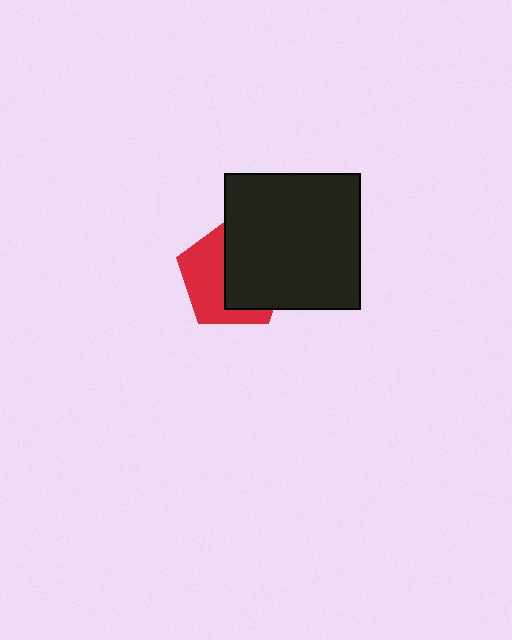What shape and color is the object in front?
The object in front is a black square.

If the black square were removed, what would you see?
You would see the complete red pentagon.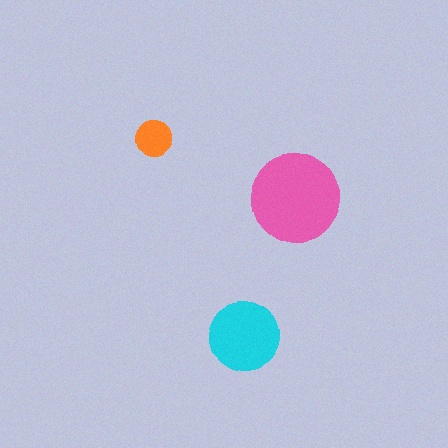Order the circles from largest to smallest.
the pink one, the cyan one, the orange one.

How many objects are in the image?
There are 3 objects in the image.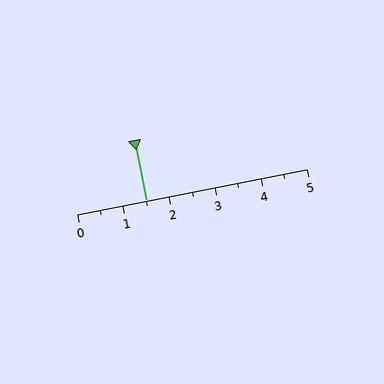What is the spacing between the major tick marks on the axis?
The major ticks are spaced 1 apart.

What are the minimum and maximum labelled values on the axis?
The axis runs from 0 to 5.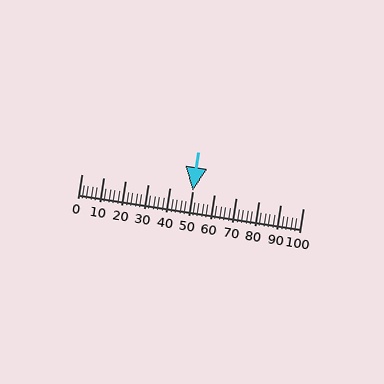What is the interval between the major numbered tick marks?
The major tick marks are spaced 10 units apart.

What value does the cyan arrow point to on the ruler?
The cyan arrow points to approximately 50.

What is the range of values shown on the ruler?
The ruler shows values from 0 to 100.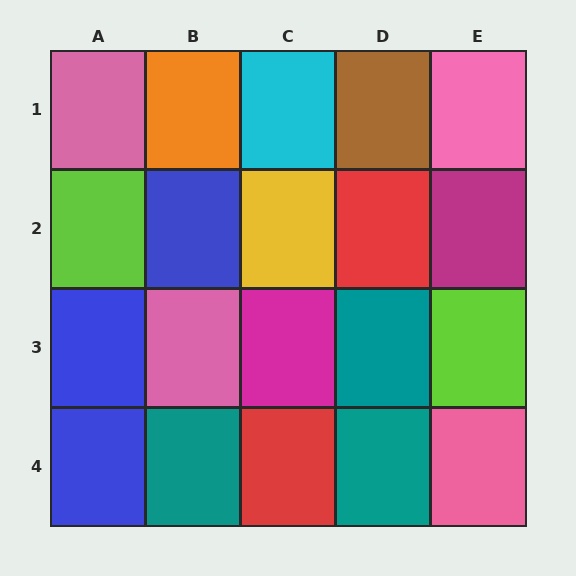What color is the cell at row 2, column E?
Magenta.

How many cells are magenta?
2 cells are magenta.